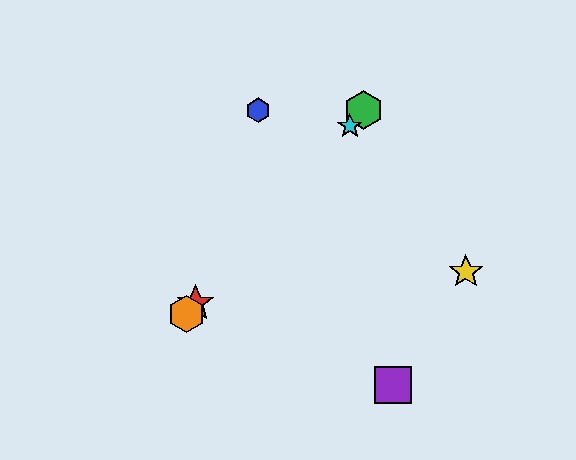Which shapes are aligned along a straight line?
The red star, the green hexagon, the orange hexagon, the cyan star are aligned along a straight line.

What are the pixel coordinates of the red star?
The red star is at (196, 303).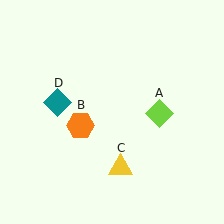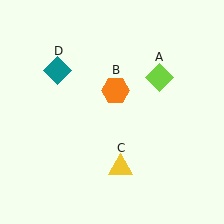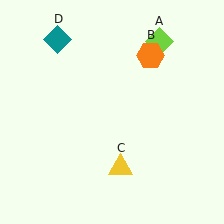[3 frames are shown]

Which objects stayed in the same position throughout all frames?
Yellow triangle (object C) remained stationary.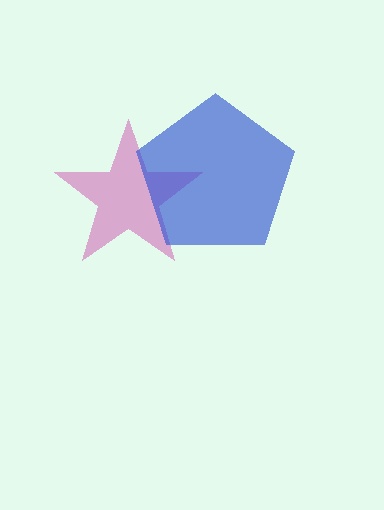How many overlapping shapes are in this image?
There are 2 overlapping shapes in the image.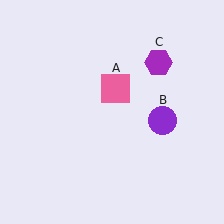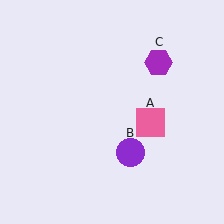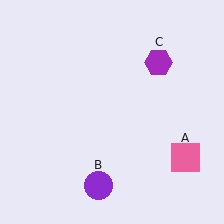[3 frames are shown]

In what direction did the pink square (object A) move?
The pink square (object A) moved down and to the right.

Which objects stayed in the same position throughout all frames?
Purple hexagon (object C) remained stationary.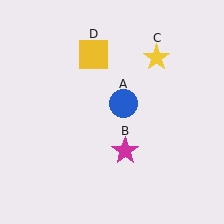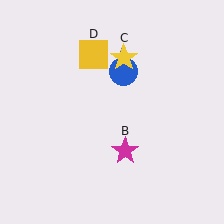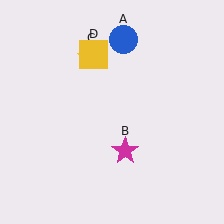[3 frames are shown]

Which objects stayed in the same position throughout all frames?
Magenta star (object B) and yellow square (object D) remained stationary.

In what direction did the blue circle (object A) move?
The blue circle (object A) moved up.